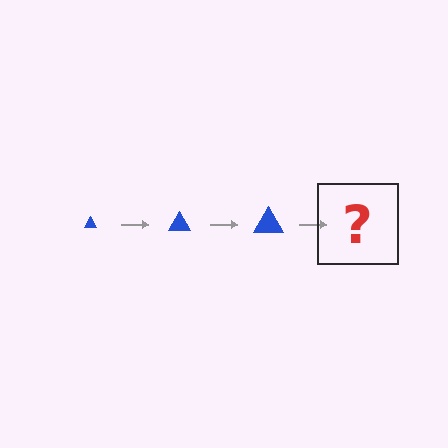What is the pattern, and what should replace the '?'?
The pattern is that the triangle gets progressively larger each step. The '?' should be a blue triangle, larger than the previous one.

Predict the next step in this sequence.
The next step is a blue triangle, larger than the previous one.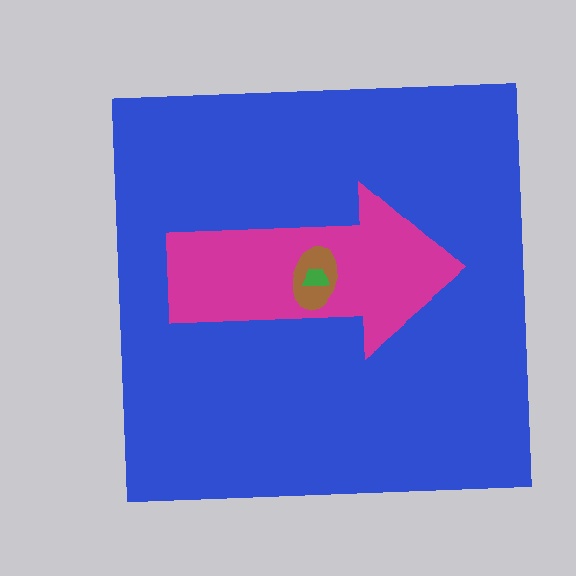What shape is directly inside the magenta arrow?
The brown ellipse.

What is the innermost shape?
The green trapezoid.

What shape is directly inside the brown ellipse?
The green trapezoid.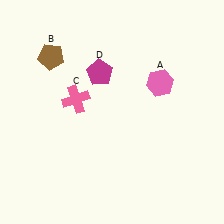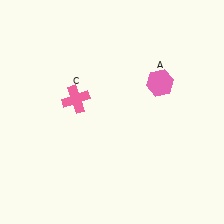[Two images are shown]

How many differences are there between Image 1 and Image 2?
There are 2 differences between the two images.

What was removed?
The magenta pentagon (D), the brown pentagon (B) were removed in Image 2.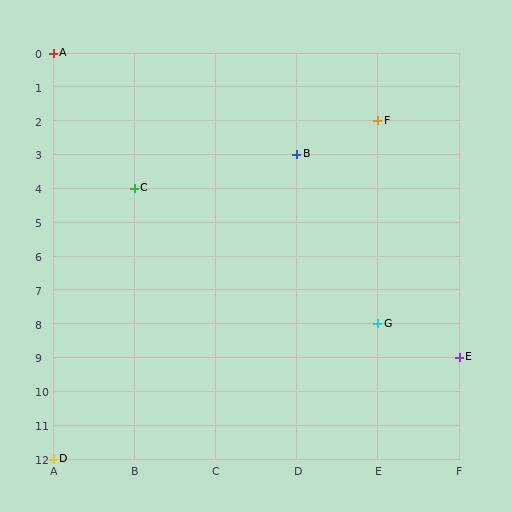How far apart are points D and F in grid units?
Points D and F are 4 columns and 10 rows apart (about 10.8 grid units diagonally).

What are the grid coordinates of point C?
Point C is at grid coordinates (B, 4).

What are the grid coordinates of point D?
Point D is at grid coordinates (A, 12).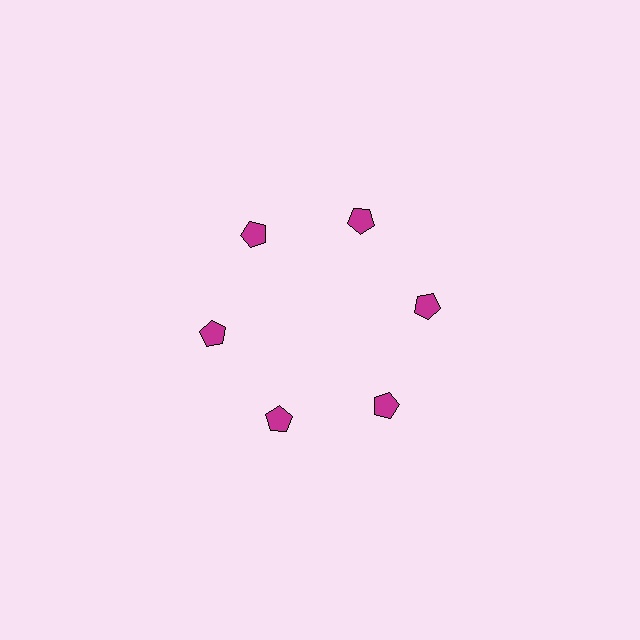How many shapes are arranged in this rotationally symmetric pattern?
There are 6 shapes, arranged in 6 groups of 1.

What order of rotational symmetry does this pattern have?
This pattern has 6-fold rotational symmetry.